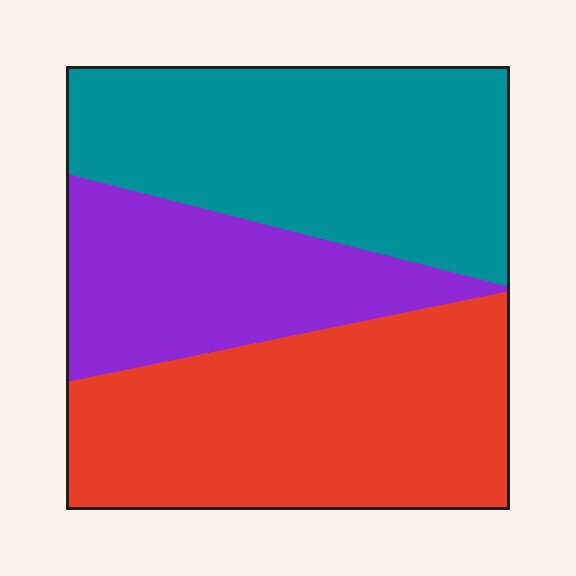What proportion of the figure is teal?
Teal takes up between a third and a half of the figure.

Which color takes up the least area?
Purple, at roughly 25%.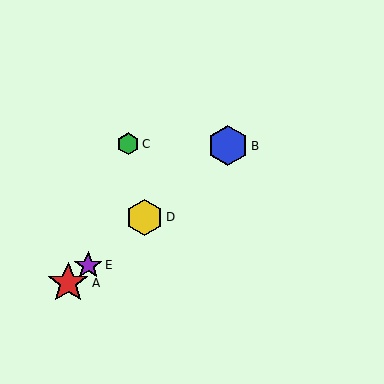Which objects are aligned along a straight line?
Objects A, B, D, E are aligned along a straight line.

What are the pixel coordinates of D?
Object D is at (144, 217).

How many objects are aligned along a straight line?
4 objects (A, B, D, E) are aligned along a straight line.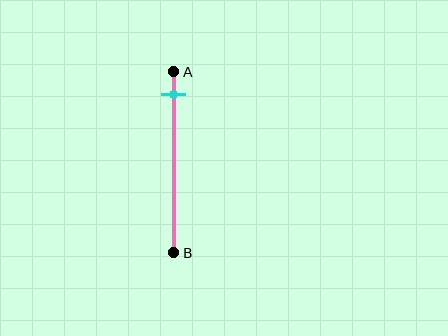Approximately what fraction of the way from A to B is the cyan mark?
The cyan mark is approximately 10% of the way from A to B.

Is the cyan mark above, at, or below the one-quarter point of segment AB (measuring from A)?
The cyan mark is above the one-quarter point of segment AB.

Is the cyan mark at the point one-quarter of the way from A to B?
No, the mark is at about 10% from A, not at the 25% one-quarter point.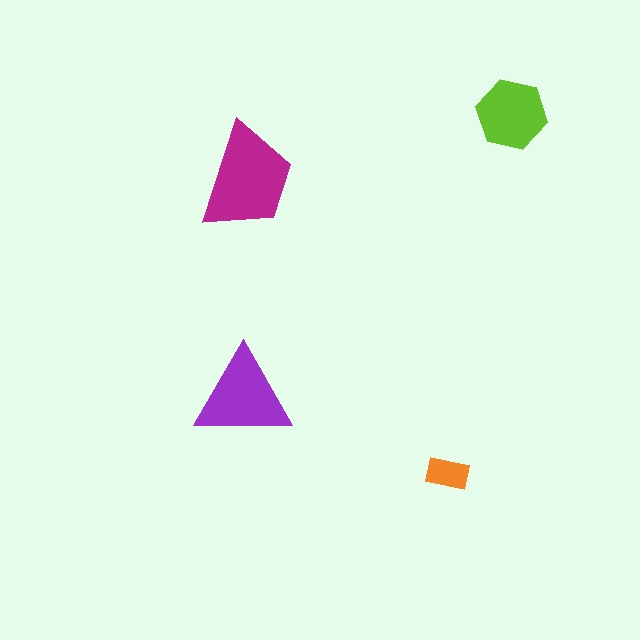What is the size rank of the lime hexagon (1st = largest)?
3rd.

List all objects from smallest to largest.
The orange rectangle, the lime hexagon, the purple triangle, the magenta trapezoid.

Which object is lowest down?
The orange rectangle is bottommost.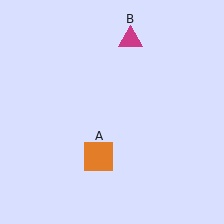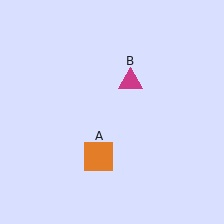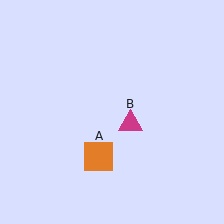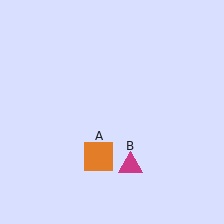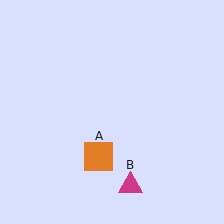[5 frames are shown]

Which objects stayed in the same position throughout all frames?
Orange square (object A) remained stationary.